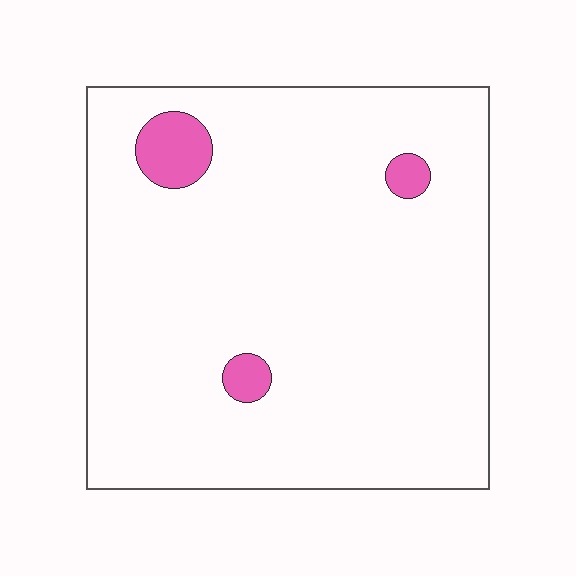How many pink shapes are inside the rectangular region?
3.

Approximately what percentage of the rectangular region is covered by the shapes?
Approximately 5%.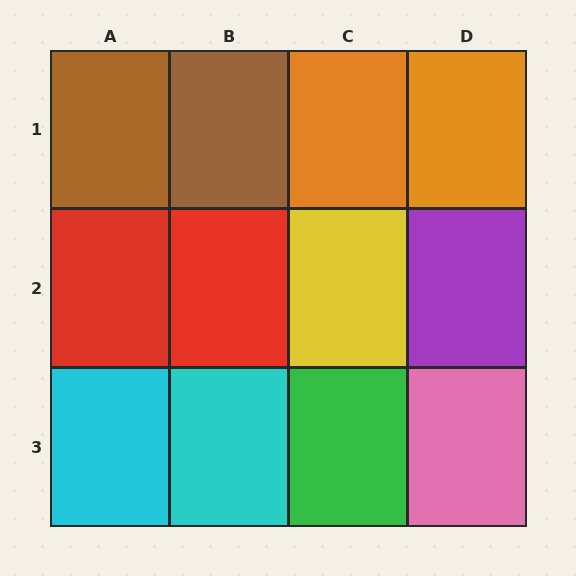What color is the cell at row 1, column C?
Orange.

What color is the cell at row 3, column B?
Cyan.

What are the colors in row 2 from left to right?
Red, red, yellow, purple.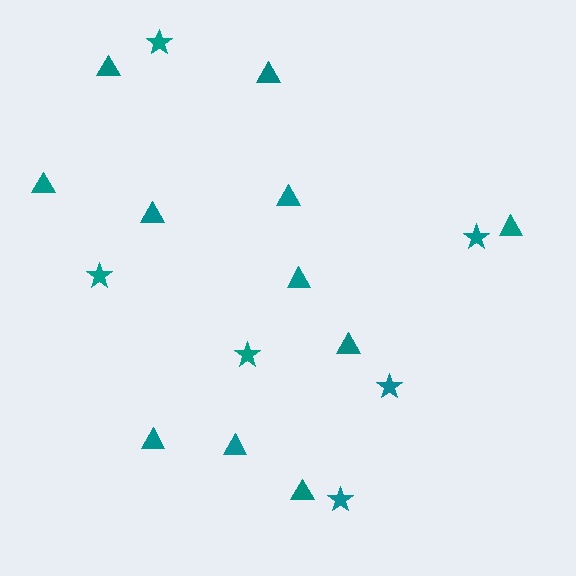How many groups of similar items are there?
There are 2 groups: one group of stars (6) and one group of triangles (11).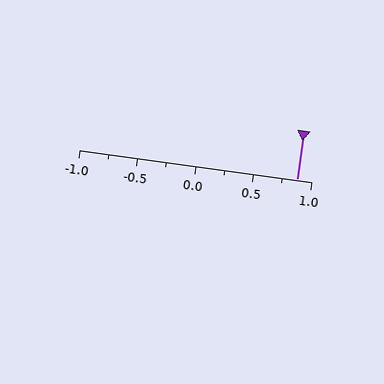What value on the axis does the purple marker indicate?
The marker indicates approximately 0.88.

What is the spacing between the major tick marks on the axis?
The major ticks are spaced 0.5 apart.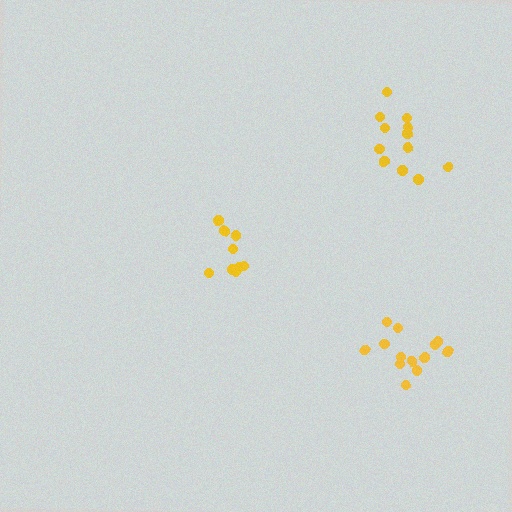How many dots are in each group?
Group 1: 14 dots, Group 2: 12 dots, Group 3: 9 dots (35 total).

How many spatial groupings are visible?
There are 3 spatial groupings.